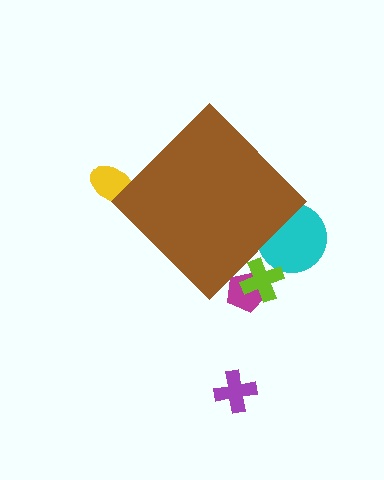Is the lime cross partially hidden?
Yes, the lime cross is partially hidden behind the brown diamond.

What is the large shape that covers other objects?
A brown diamond.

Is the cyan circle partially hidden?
Yes, the cyan circle is partially hidden behind the brown diamond.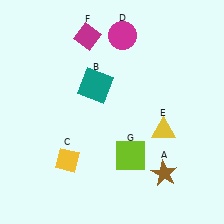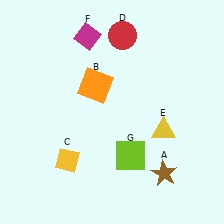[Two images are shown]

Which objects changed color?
B changed from teal to orange. D changed from magenta to red.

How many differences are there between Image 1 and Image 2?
There are 2 differences between the two images.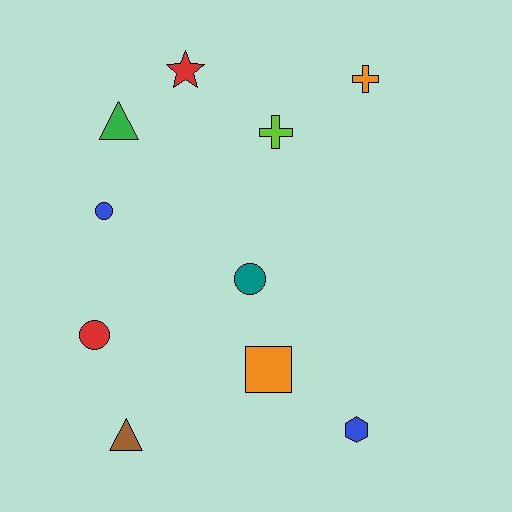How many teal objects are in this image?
There is 1 teal object.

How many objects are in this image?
There are 10 objects.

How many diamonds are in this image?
There are no diamonds.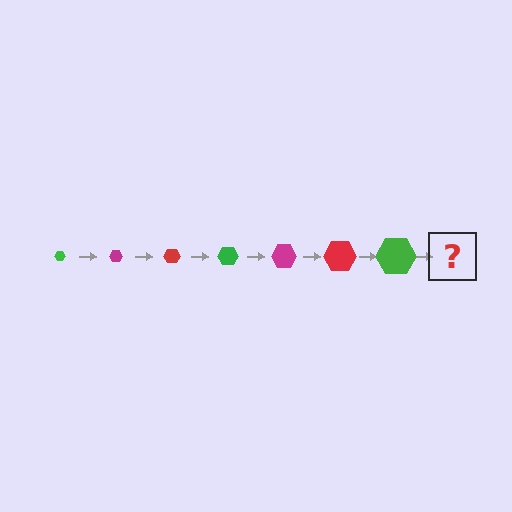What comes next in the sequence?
The next element should be a magenta hexagon, larger than the previous one.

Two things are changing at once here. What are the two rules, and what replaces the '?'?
The two rules are that the hexagon grows larger each step and the color cycles through green, magenta, and red. The '?' should be a magenta hexagon, larger than the previous one.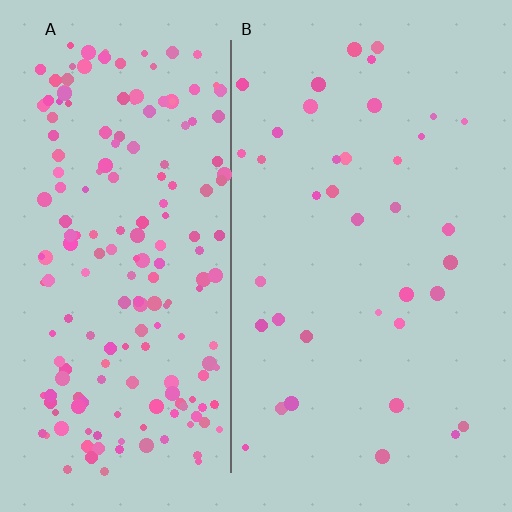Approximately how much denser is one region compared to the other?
Approximately 4.9× — region A over region B.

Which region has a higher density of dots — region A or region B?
A (the left).